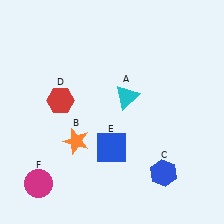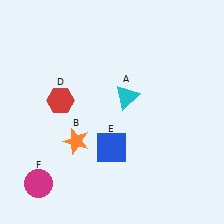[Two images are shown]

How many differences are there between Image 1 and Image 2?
There is 1 difference between the two images.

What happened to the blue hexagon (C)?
The blue hexagon (C) was removed in Image 2. It was in the bottom-right area of Image 1.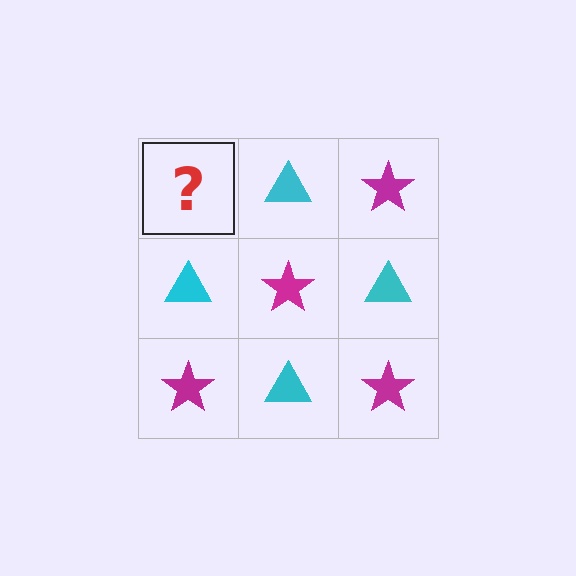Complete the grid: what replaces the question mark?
The question mark should be replaced with a magenta star.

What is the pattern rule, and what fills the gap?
The rule is that it alternates magenta star and cyan triangle in a checkerboard pattern. The gap should be filled with a magenta star.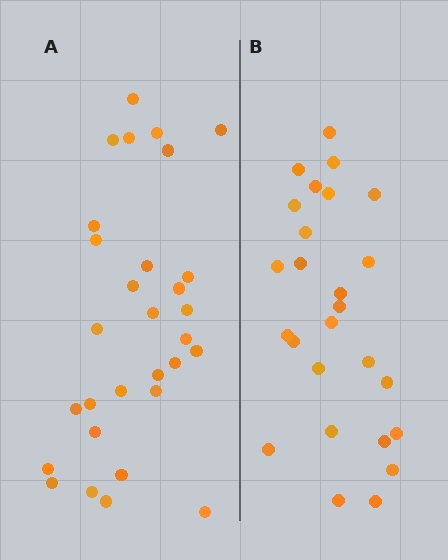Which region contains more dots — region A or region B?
Region A (the left region) has more dots.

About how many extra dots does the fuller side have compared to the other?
Region A has about 4 more dots than region B.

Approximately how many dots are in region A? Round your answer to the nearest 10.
About 30 dots.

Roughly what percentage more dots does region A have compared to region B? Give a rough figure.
About 15% more.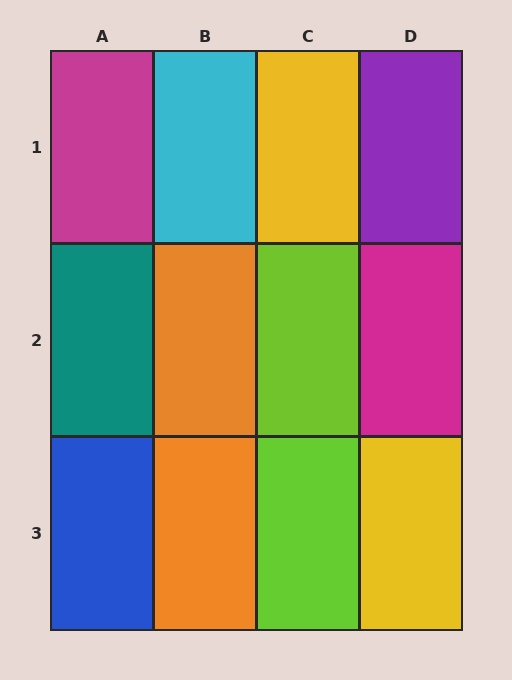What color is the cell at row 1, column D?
Purple.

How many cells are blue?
1 cell is blue.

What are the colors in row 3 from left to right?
Blue, orange, lime, yellow.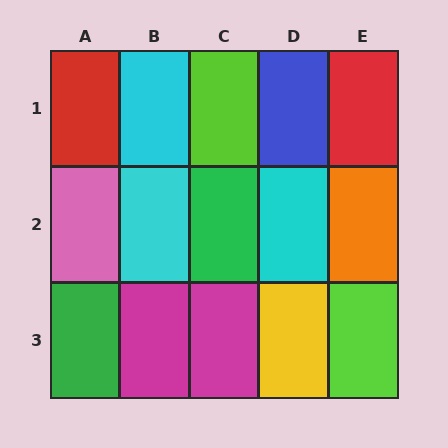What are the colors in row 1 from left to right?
Red, cyan, lime, blue, red.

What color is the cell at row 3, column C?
Magenta.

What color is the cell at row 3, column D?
Yellow.